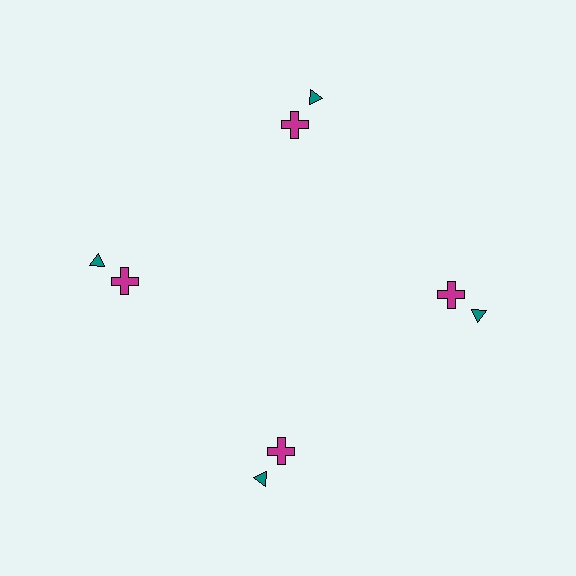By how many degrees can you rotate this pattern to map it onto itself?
The pattern maps onto itself every 90 degrees of rotation.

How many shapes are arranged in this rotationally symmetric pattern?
There are 8 shapes, arranged in 4 groups of 2.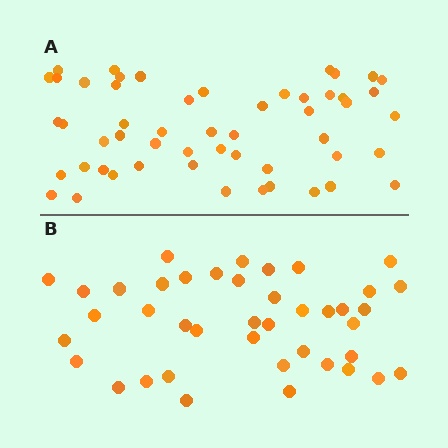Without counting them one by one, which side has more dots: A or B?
Region A (the top region) has more dots.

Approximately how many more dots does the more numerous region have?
Region A has roughly 12 or so more dots than region B.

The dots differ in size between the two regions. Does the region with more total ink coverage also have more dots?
No. Region B has more total ink coverage because its dots are larger, but region A actually contains more individual dots. Total area can be misleading — the number of items is what matters here.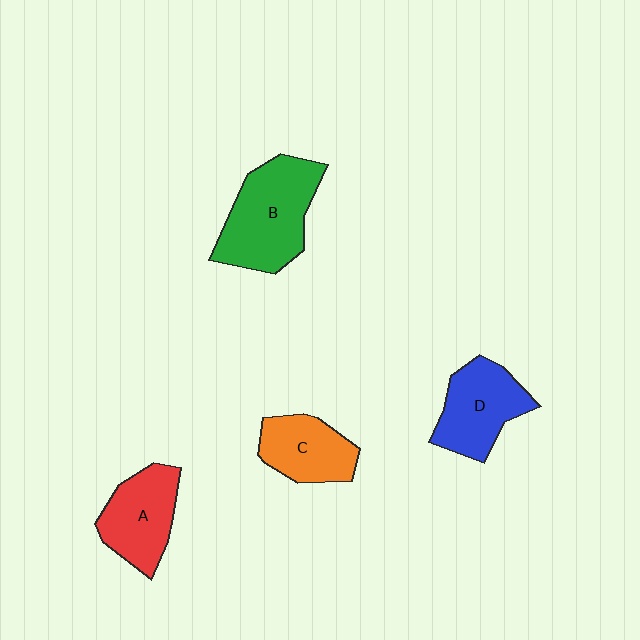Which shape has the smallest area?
Shape C (orange).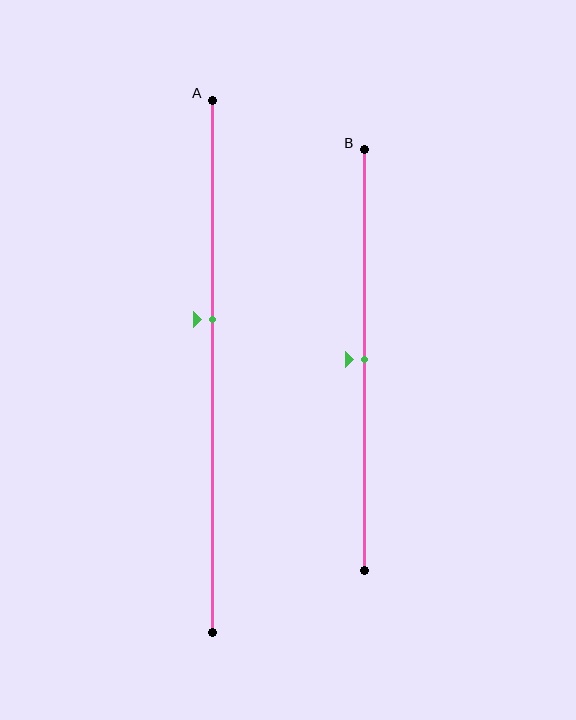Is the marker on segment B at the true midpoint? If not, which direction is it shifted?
Yes, the marker on segment B is at the true midpoint.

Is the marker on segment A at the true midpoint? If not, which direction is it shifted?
No, the marker on segment A is shifted upward by about 9% of the segment length.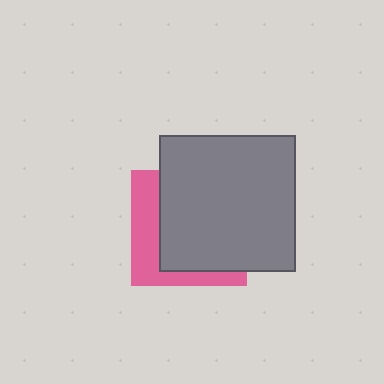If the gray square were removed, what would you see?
You would see the complete pink square.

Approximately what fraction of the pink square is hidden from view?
Roughly 67% of the pink square is hidden behind the gray square.